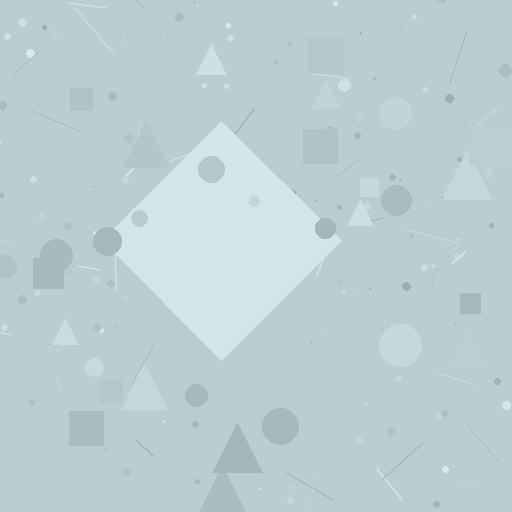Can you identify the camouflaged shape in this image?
The camouflaged shape is a diamond.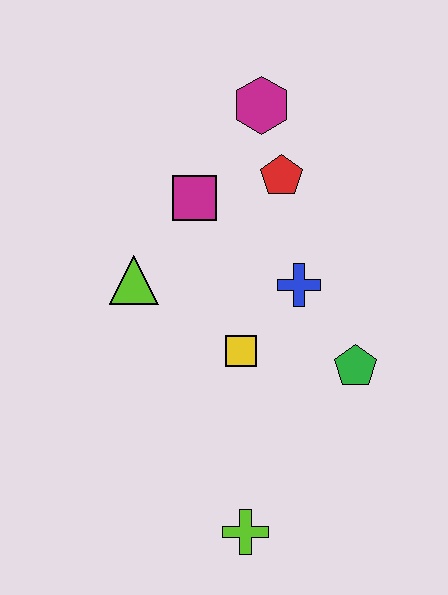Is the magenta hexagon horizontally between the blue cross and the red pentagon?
No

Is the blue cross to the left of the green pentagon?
Yes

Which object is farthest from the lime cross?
The magenta hexagon is farthest from the lime cross.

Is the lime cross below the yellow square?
Yes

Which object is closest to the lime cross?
The yellow square is closest to the lime cross.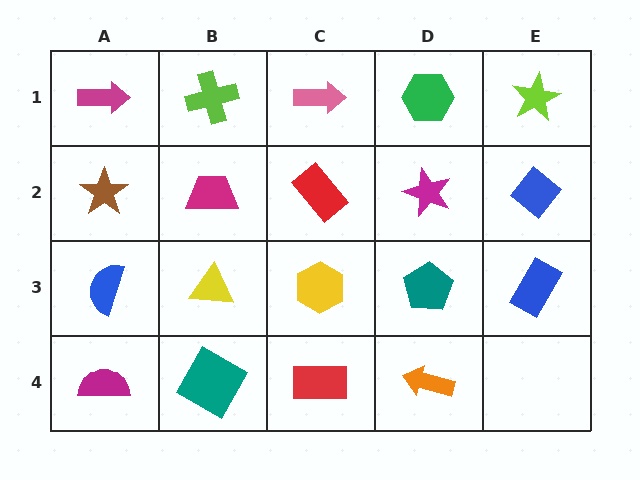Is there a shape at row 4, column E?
No, that cell is empty.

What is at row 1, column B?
A lime cross.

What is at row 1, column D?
A green hexagon.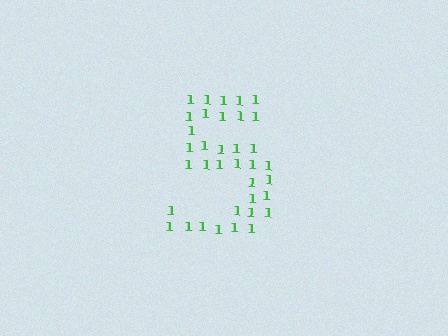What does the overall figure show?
The overall figure shows the digit 5.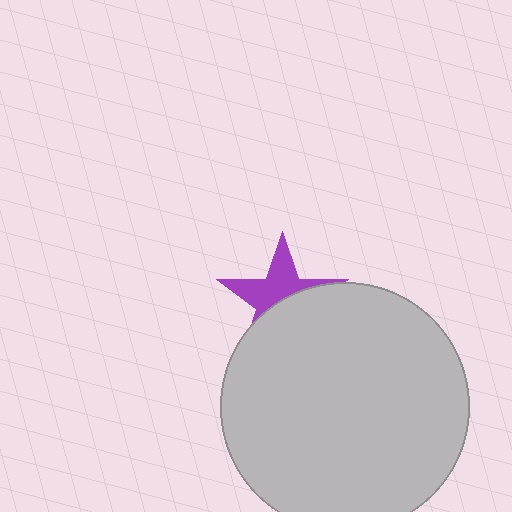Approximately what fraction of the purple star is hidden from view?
Roughly 52% of the purple star is hidden behind the light gray circle.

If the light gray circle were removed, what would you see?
You would see the complete purple star.